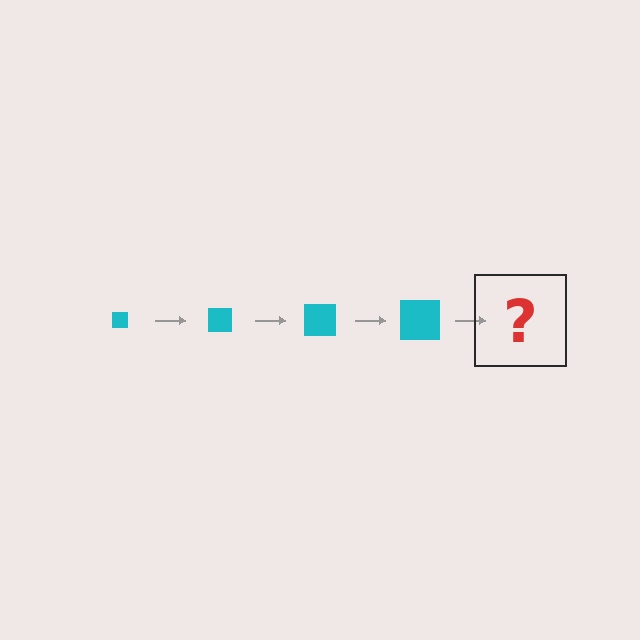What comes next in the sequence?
The next element should be a cyan square, larger than the previous one.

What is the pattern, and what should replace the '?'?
The pattern is that the square gets progressively larger each step. The '?' should be a cyan square, larger than the previous one.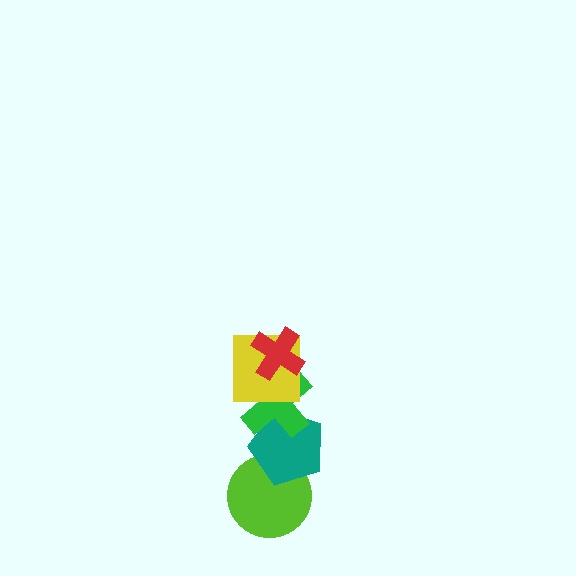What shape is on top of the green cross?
The yellow square is on top of the green cross.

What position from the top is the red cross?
The red cross is 1st from the top.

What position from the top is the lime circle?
The lime circle is 5th from the top.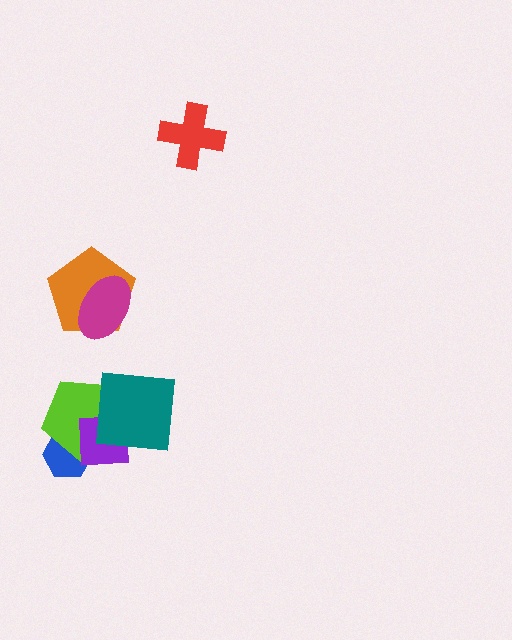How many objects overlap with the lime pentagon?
3 objects overlap with the lime pentagon.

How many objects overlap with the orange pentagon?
1 object overlaps with the orange pentagon.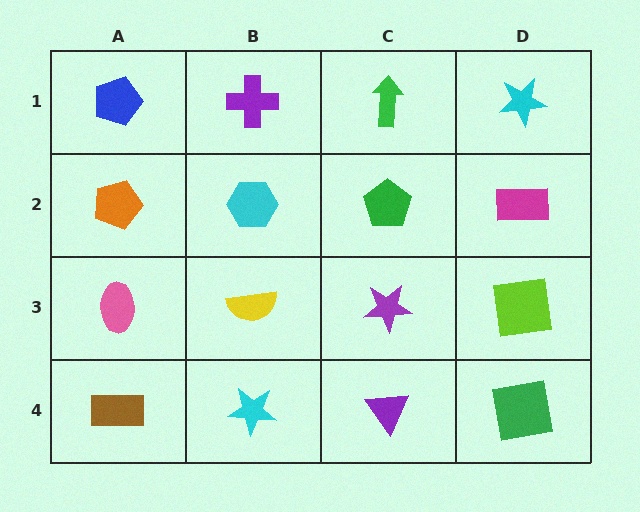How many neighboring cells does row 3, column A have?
3.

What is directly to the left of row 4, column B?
A brown rectangle.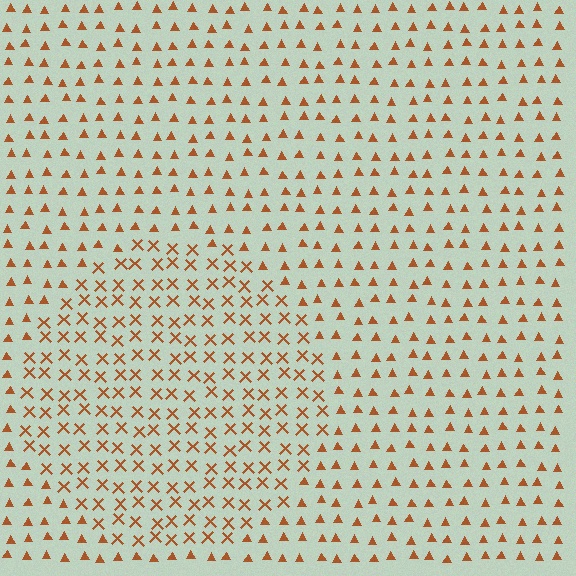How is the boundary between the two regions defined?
The boundary is defined by a change in element shape: X marks inside vs. triangles outside. All elements share the same color and spacing.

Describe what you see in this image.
The image is filled with small brown elements arranged in a uniform grid. A circle-shaped region contains X marks, while the surrounding area contains triangles. The boundary is defined purely by the change in element shape.